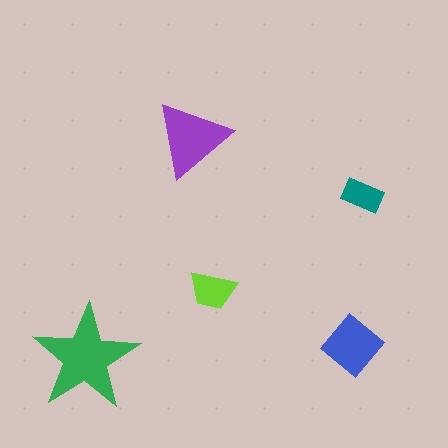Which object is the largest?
The green star.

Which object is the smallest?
The teal rectangle.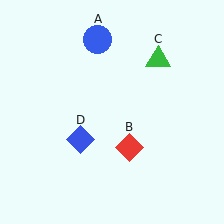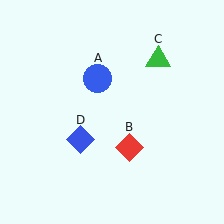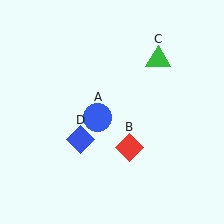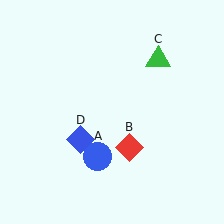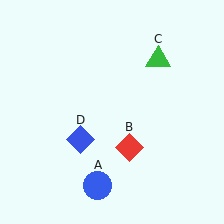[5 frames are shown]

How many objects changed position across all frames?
1 object changed position: blue circle (object A).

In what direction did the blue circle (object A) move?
The blue circle (object A) moved down.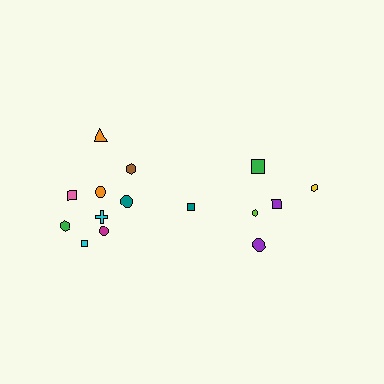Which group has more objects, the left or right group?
The left group.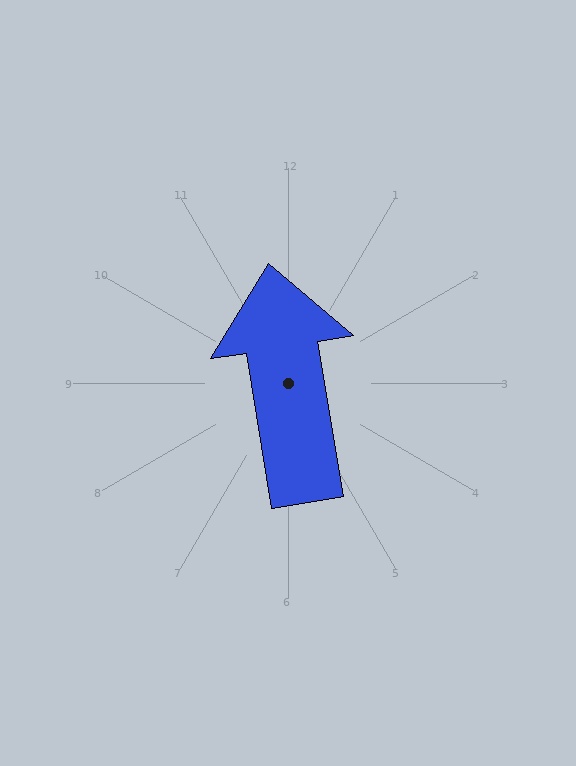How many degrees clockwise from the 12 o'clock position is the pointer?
Approximately 351 degrees.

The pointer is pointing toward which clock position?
Roughly 12 o'clock.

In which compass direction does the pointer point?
North.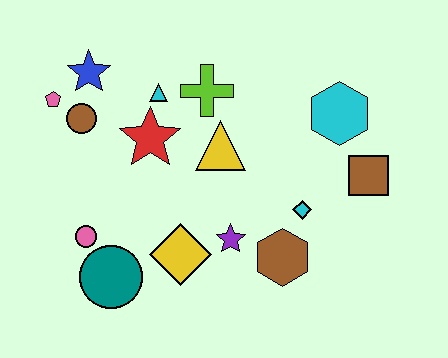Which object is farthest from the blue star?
The brown square is farthest from the blue star.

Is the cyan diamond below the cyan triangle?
Yes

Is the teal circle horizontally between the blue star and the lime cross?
Yes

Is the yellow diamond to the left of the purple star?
Yes